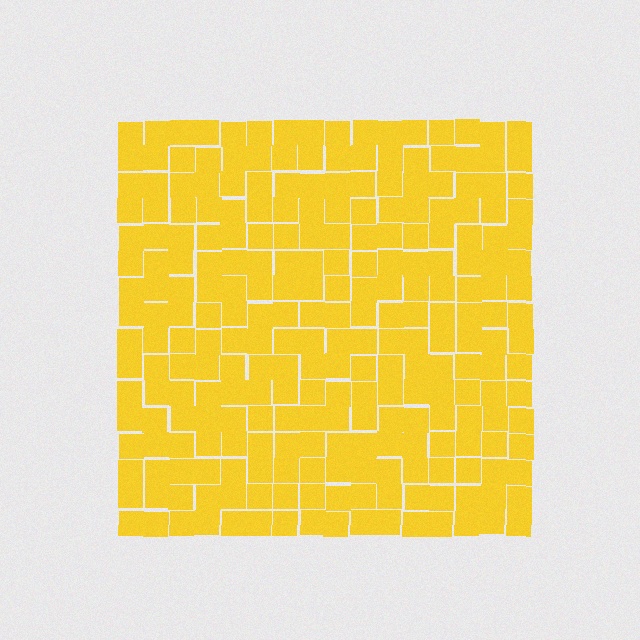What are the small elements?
The small elements are squares.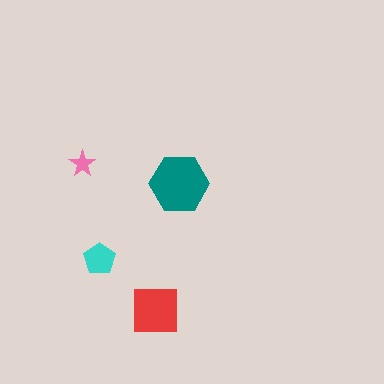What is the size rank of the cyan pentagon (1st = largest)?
3rd.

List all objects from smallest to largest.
The pink star, the cyan pentagon, the red square, the teal hexagon.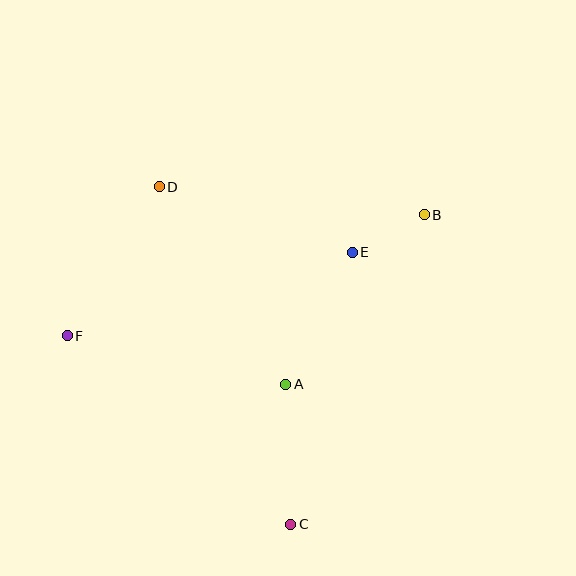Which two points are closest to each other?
Points B and E are closest to each other.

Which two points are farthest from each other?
Points B and F are farthest from each other.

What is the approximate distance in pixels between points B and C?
The distance between B and C is approximately 337 pixels.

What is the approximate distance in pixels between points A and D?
The distance between A and D is approximately 234 pixels.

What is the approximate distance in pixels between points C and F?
The distance between C and F is approximately 292 pixels.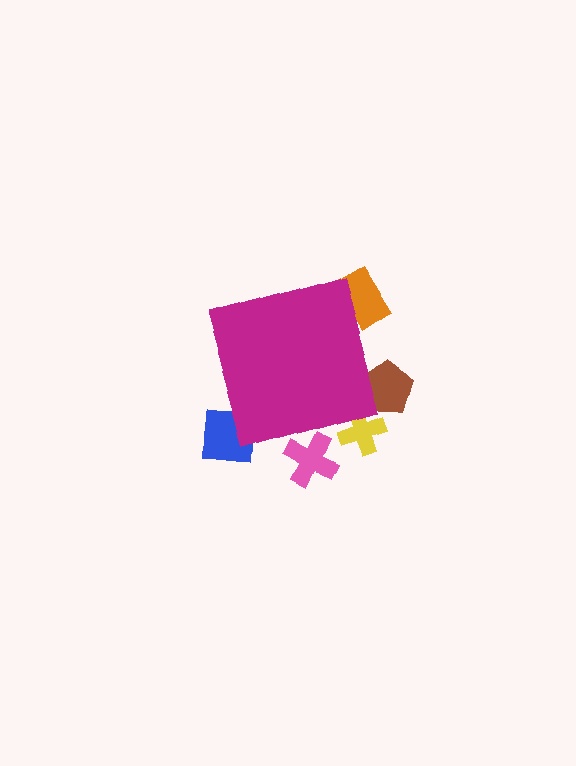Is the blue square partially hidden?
Yes, the blue square is partially hidden behind the magenta diamond.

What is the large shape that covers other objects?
A magenta diamond.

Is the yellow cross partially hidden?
Yes, the yellow cross is partially hidden behind the magenta diamond.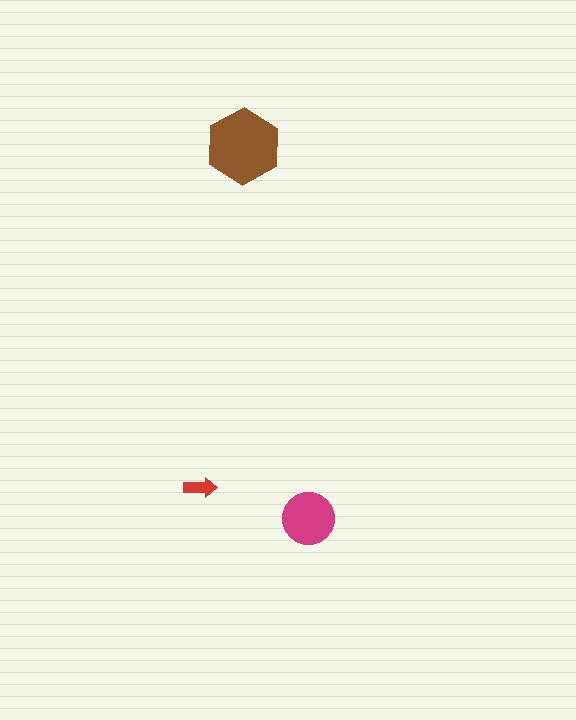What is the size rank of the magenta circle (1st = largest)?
2nd.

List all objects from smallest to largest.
The red arrow, the magenta circle, the brown hexagon.